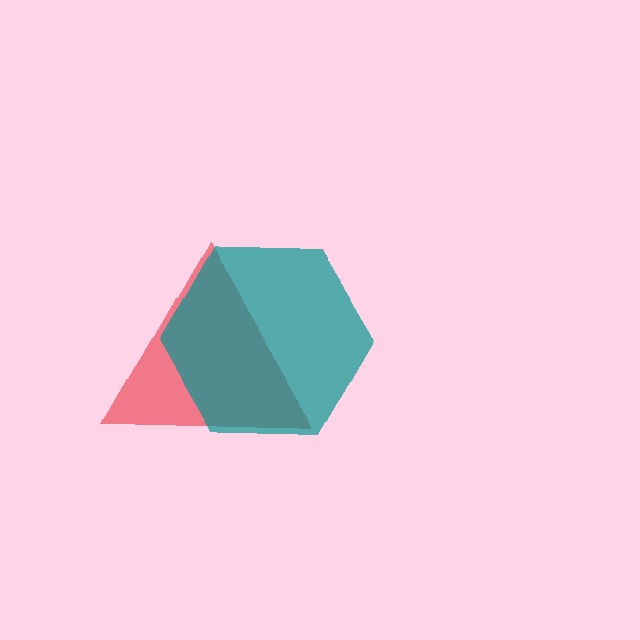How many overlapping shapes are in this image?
There are 2 overlapping shapes in the image.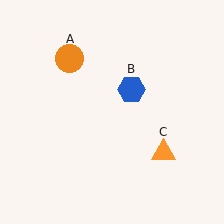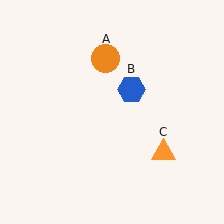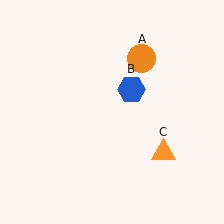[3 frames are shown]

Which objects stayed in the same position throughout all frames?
Blue hexagon (object B) and orange triangle (object C) remained stationary.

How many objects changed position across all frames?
1 object changed position: orange circle (object A).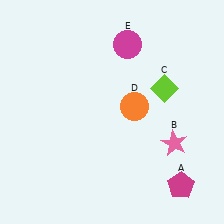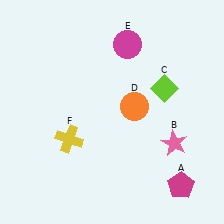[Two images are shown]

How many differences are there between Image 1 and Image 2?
There is 1 difference between the two images.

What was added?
A yellow cross (F) was added in Image 2.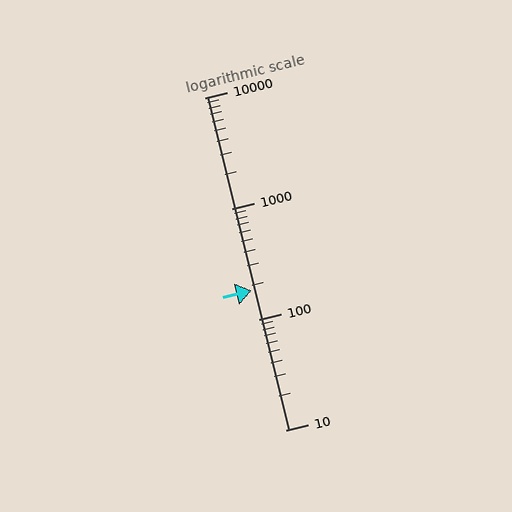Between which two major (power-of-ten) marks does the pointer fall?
The pointer is between 100 and 1000.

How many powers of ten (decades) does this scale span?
The scale spans 3 decades, from 10 to 10000.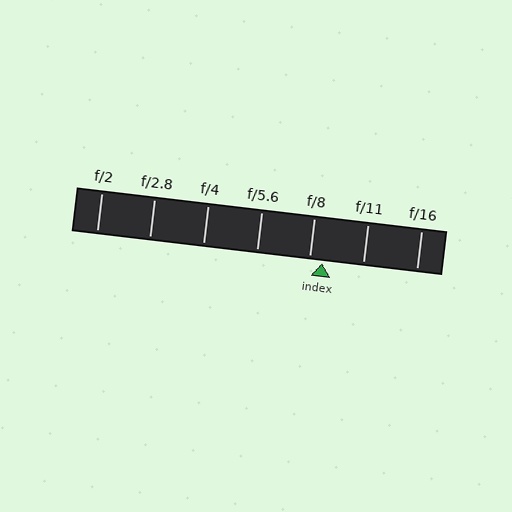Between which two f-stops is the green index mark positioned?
The index mark is between f/8 and f/11.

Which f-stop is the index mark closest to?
The index mark is closest to f/8.